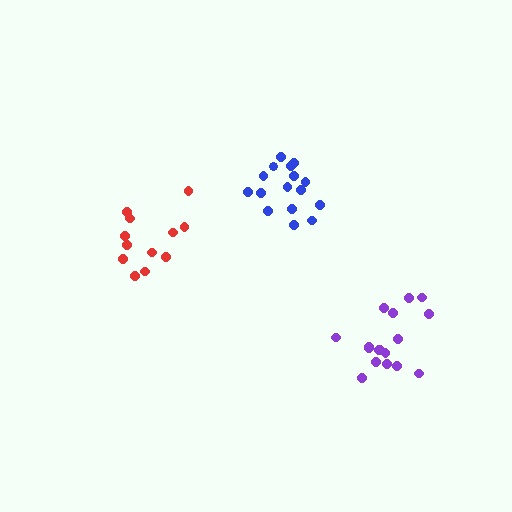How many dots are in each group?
Group 1: 12 dots, Group 2: 16 dots, Group 3: 17 dots (45 total).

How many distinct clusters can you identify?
There are 3 distinct clusters.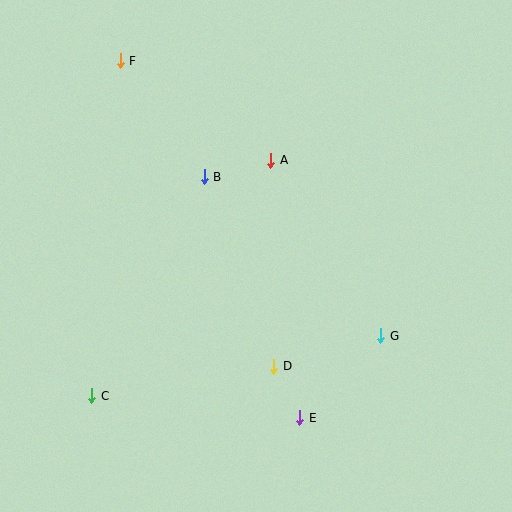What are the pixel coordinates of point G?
Point G is at (381, 336).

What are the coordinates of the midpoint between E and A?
The midpoint between E and A is at (285, 289).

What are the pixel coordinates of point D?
Point D is at (274, 366).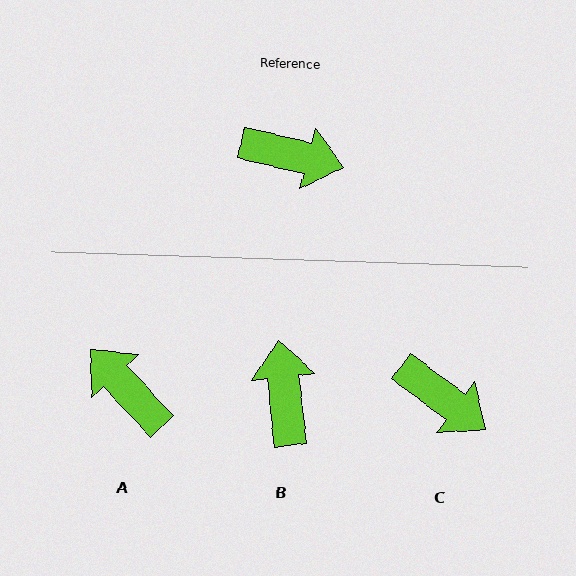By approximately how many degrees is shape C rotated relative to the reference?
Approximately 23 degrees clockwise.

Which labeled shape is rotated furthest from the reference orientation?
A, about 147 degrees away.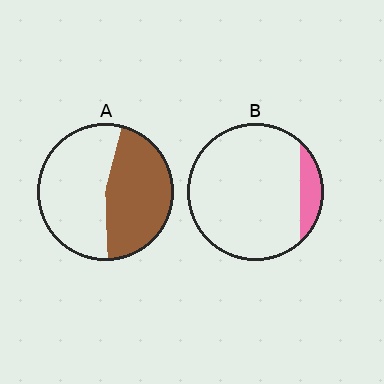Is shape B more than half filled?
No.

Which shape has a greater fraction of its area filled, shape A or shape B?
Shape A.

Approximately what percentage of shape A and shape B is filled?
A is approximately 45% and B is approximately 10%.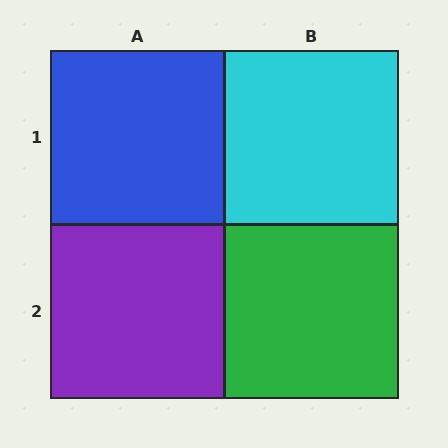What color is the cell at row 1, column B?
Cyan.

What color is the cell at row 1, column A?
Blue.